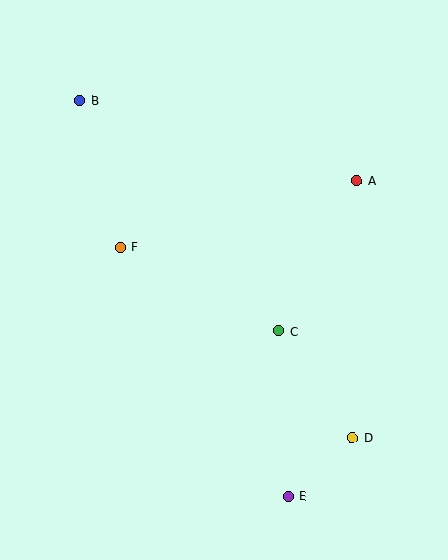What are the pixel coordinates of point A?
Point A is at (357, 181).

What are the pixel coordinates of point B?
Point B is at (80, 100).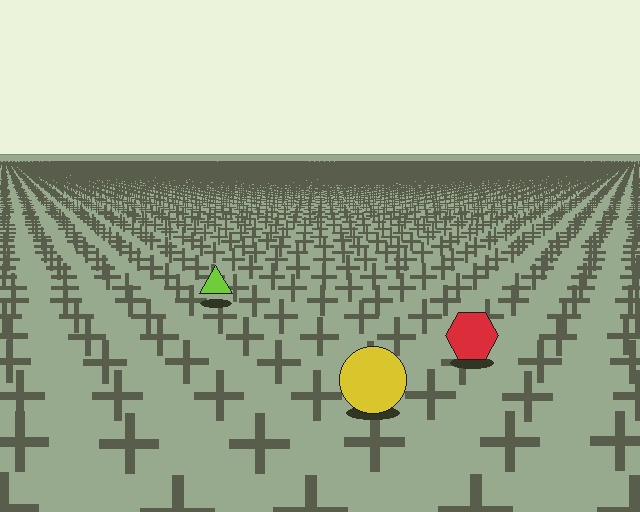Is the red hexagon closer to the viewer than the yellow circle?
No. The yellow circle is closer — you can tell from the texture gradient: the ground texture is coarser near it.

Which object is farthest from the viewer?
The lime triangle is farthest from the viewer. It appears smaller and the ground texture around it is denser.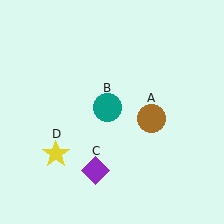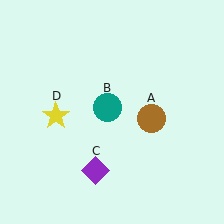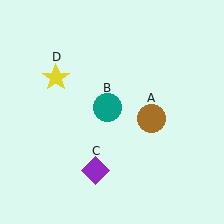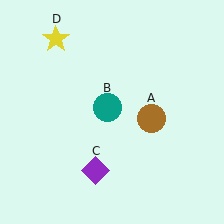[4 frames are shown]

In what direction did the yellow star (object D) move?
The yellow star (object D) moved up.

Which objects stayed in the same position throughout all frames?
Brown circle (object A) and teal circle (object B) and purple diamond (object C) remained stationary.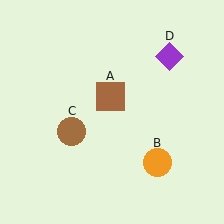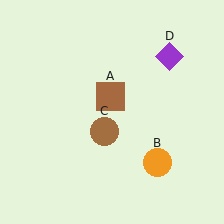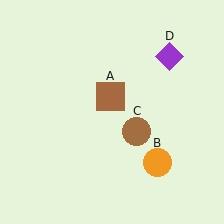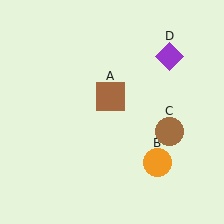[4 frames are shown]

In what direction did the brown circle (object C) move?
The brown circle (object C) moved right.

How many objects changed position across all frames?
1 object changed position: brown circle (object C).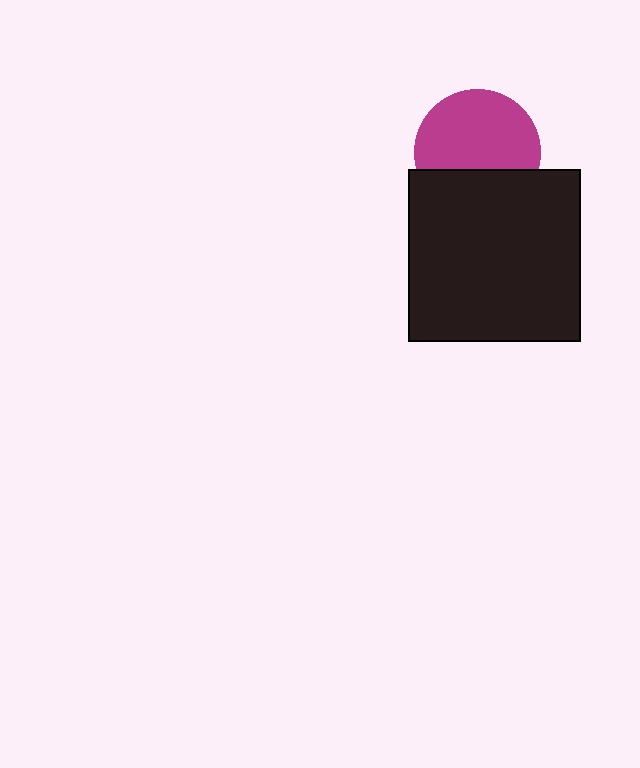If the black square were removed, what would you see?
You would see the complete magenta circle.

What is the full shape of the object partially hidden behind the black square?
The partially hidden object is a magenta circle.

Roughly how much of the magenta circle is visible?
Most of it is visible (roughly 67%).